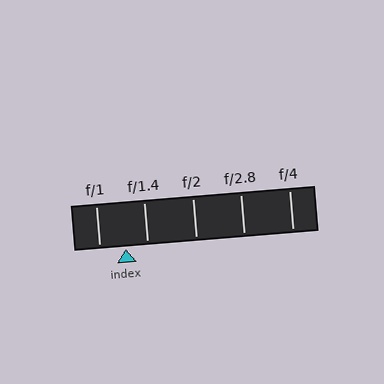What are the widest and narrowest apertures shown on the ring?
The widest aperture shown is f/1 and the narrowest is f/4.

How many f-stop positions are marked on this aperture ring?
There are 5 f-stop positions marked.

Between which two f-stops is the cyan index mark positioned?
The index mark is between f/1 and f/1.4.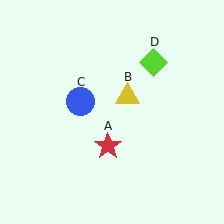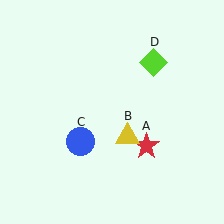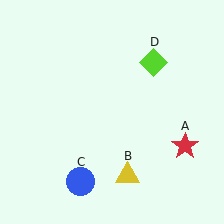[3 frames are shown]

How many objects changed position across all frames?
3 objects changed position: red star (object A), yellow triangle (object B), blue circle (object C).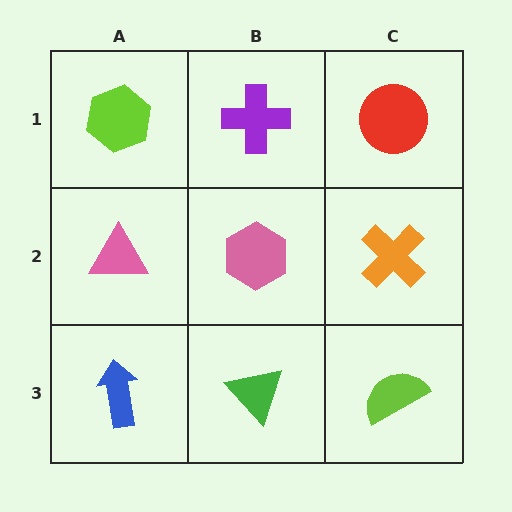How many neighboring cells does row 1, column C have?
2.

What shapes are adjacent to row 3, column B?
A pink hexagon (row 2, column B), a blue arrow (row 3, column A), a lime semicircle (row 3, column C).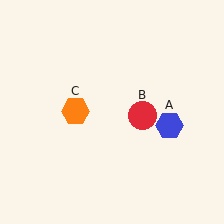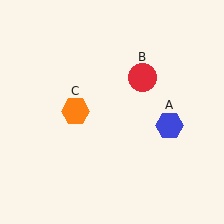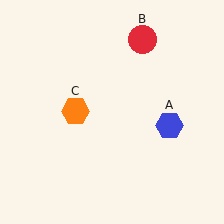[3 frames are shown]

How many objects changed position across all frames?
1 object changed position: red circle (object B).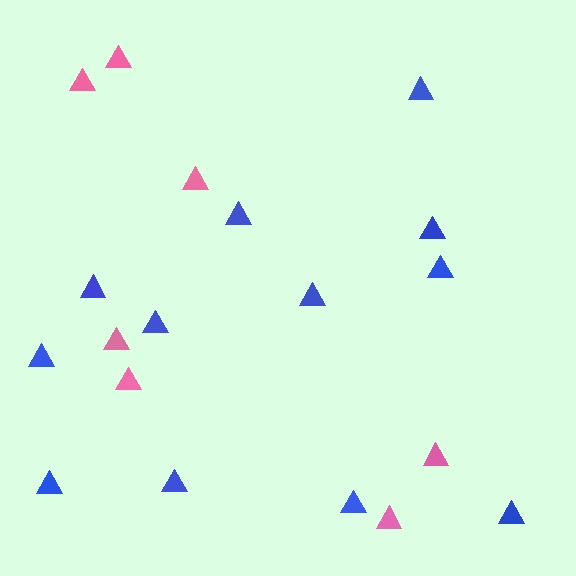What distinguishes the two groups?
There are 2 groups: one group of pink triangles (7) and one group of blue triangles (12).